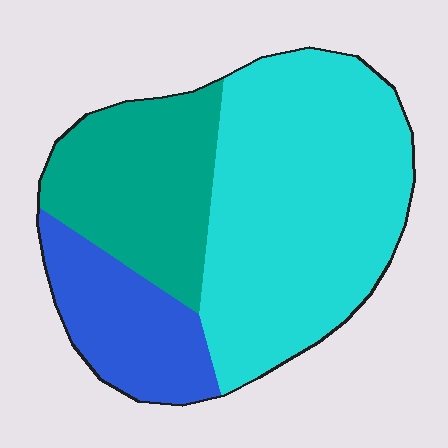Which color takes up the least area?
Blue, at roughly 20%.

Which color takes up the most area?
Cyan, at roughly 55%.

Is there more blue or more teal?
Teal.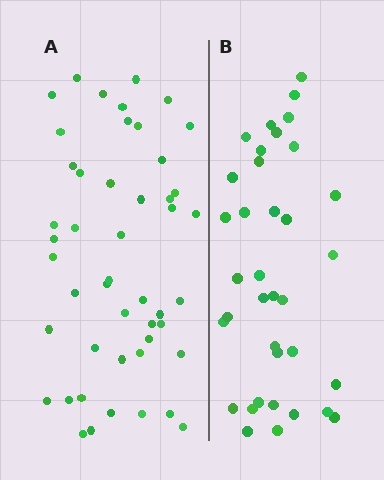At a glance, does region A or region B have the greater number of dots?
Region A (the left region) has more dots.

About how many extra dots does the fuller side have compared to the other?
Region A has roughly 12 or so more dots than region B.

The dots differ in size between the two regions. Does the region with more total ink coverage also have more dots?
No. Region B has more total ink coverage because its dots are larger, but region A actually contains more individual dots. Total area can be misleading — the number of items is what matters here.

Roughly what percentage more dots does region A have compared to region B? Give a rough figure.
About 35% more.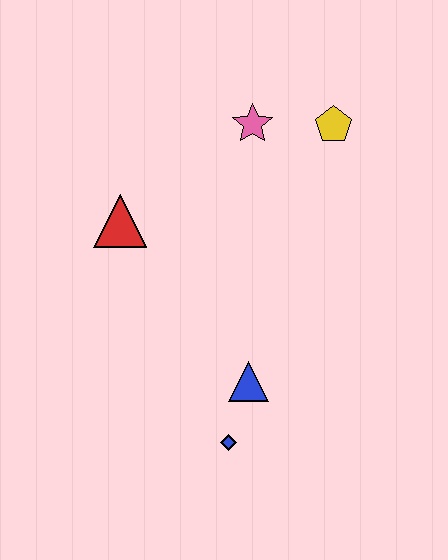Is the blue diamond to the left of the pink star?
Yes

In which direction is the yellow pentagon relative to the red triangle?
The yellow pentagon is to the right of the red triangle.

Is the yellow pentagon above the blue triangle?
Yes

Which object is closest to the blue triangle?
The blue diamond is closest to the blue triangle.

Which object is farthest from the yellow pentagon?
The blue diamond is farthest from the yellow pentagon.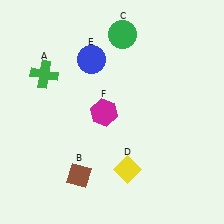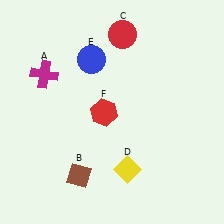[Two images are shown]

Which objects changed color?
A changed from green to magenta. C changed from green to red. F changed from magenta to red.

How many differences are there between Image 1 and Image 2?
There are 3 differences between the two images.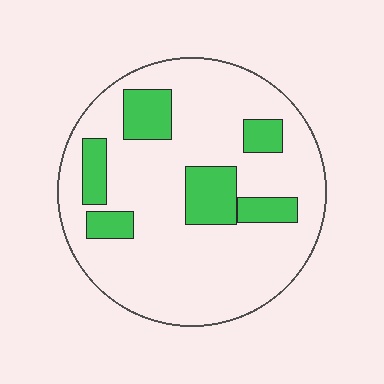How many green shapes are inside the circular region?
6.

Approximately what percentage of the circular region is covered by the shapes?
Approximately 20%.